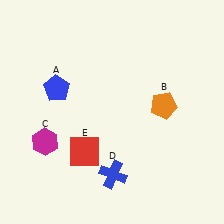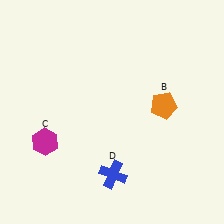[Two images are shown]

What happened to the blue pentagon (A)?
The blue pentagon (A) was removed in Image 2. It was in the top-left area of Image 1.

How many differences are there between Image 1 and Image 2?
There are 2 differences between the two images.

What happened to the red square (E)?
The red square (E) was removed in Image 2. It was in the bottom-left area of Image 1.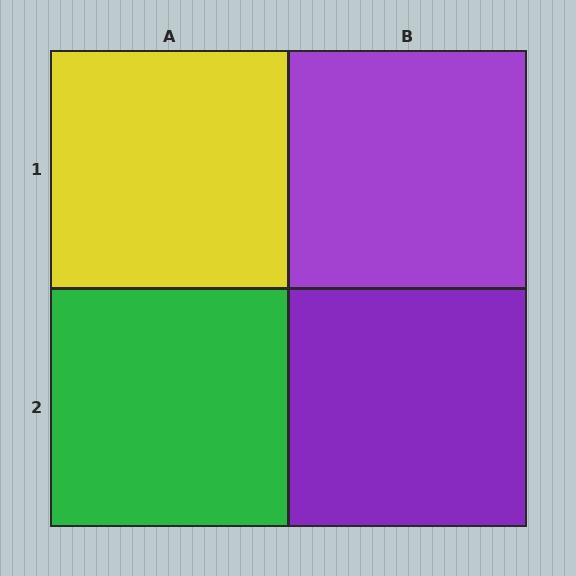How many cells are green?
1 cell is green.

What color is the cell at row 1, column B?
Purple.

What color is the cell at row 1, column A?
Yellow.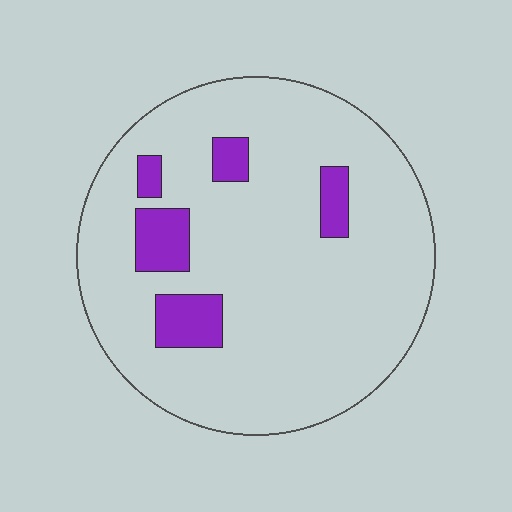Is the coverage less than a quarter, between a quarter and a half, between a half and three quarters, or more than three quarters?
Less than a quarter.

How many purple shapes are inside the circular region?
5.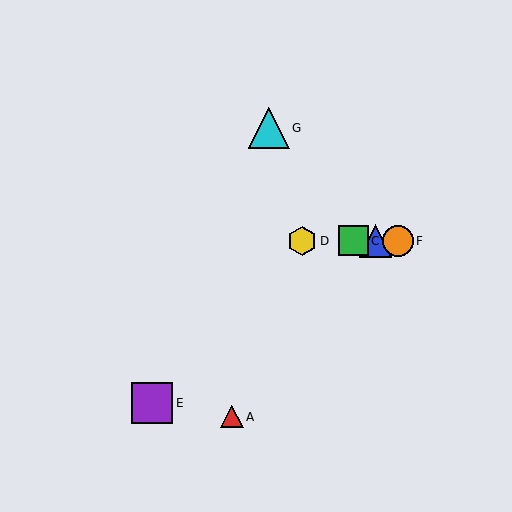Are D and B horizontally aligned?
Yes, both are at y≈241.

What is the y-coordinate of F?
Object F is at y≈241.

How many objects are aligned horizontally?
4 objects (B, C, D, F) are aligned horizontally.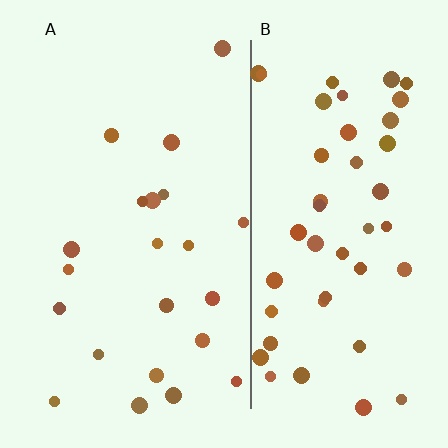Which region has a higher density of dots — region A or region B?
B (the right).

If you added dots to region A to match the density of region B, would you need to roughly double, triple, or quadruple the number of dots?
Approximately double.